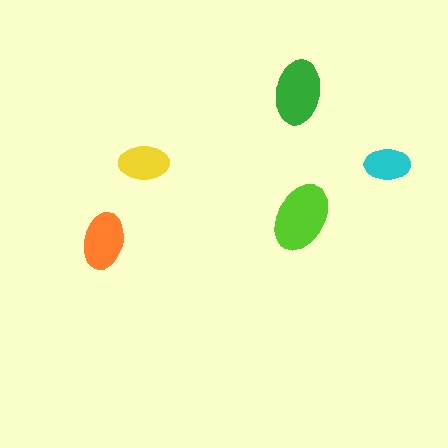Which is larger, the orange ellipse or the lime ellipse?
The lime one.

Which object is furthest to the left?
The orange ellipse is leftmost.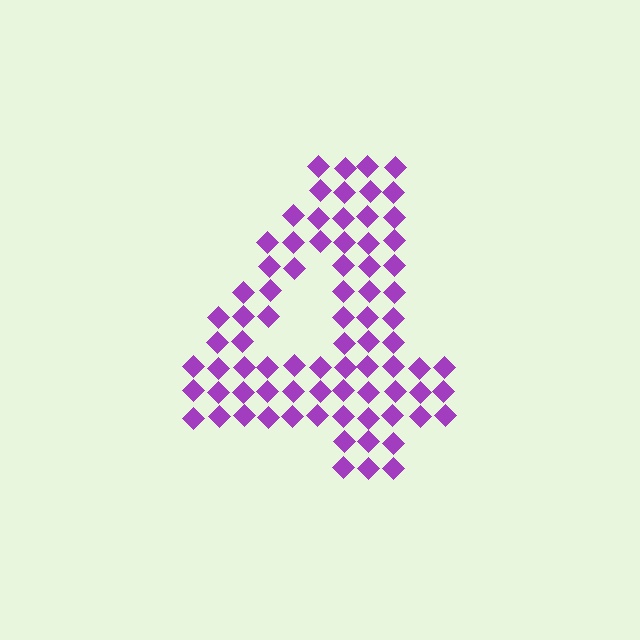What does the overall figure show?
The overall figure shows the digit 4.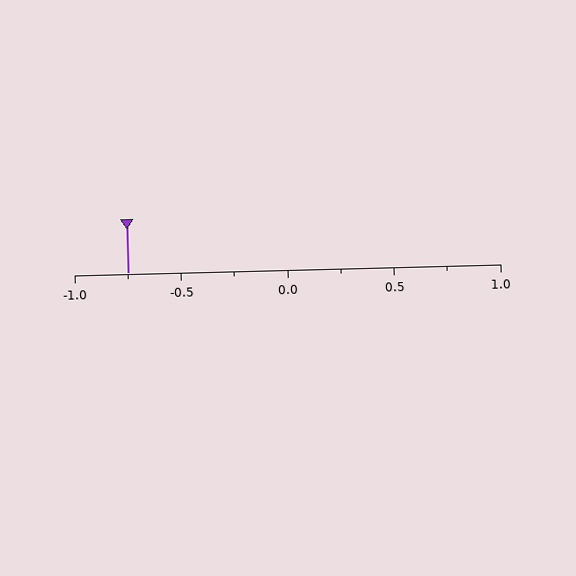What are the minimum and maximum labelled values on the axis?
The axis runs from -1.0 to 1.0.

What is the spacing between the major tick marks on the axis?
The major ticks are spaced 0.5 apart.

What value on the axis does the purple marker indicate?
The marker indicates approximately -0.75.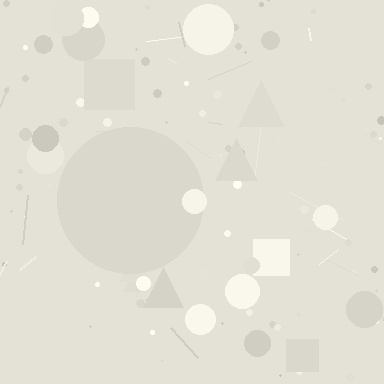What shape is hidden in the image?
A circle is hidden in the image.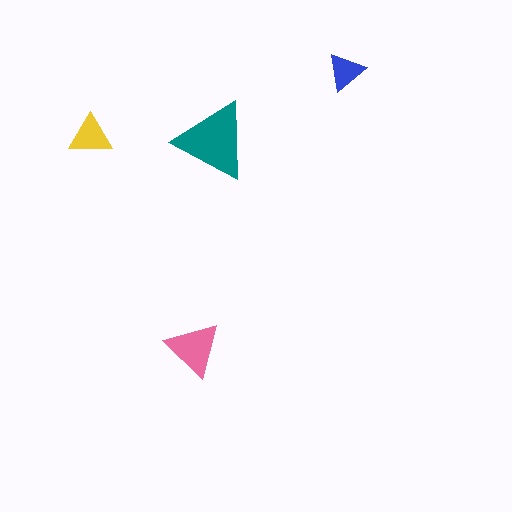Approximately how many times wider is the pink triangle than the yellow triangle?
About 1.5 times wider.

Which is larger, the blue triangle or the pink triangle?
The pink one.